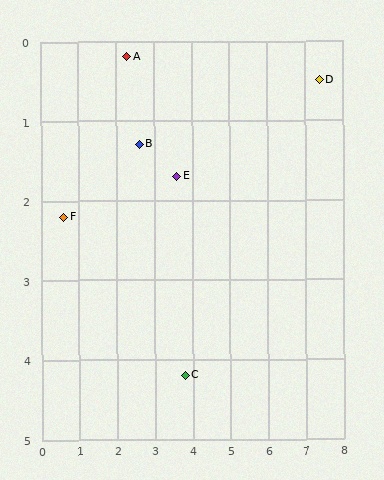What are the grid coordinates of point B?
Point B is at approximately (2.6, 1.3).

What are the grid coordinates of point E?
Point E is at approximately (3.6, 1.7).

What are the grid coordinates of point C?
Point C is at approximately (3.8, 4.2).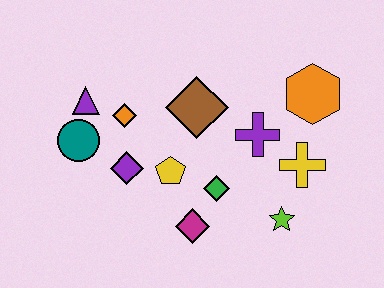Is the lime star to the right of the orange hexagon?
No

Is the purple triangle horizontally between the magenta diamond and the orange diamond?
No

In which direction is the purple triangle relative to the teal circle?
The purple triangle is above the teal circle.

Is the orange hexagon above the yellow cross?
Yes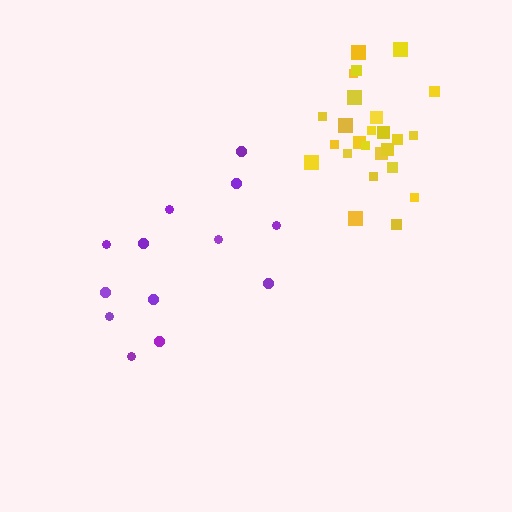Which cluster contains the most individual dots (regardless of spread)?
Yellow (25).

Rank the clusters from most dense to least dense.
yellow, purple.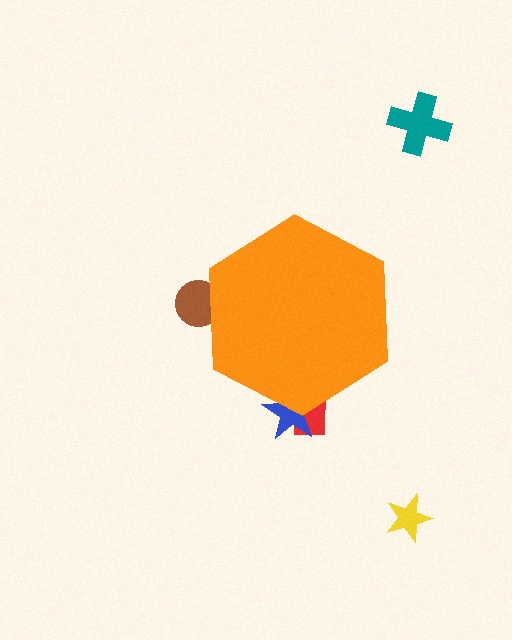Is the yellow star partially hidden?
No, the yellow star is fully visible.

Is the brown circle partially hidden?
Yes, the brown circle is partially hidden behind the orange hexagon.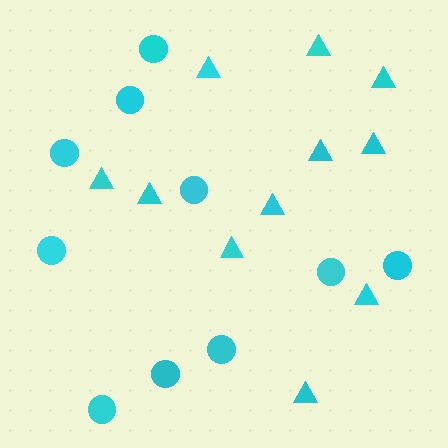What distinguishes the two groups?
There are 2 groups: one group of triangles (11) and one group of circles (10).